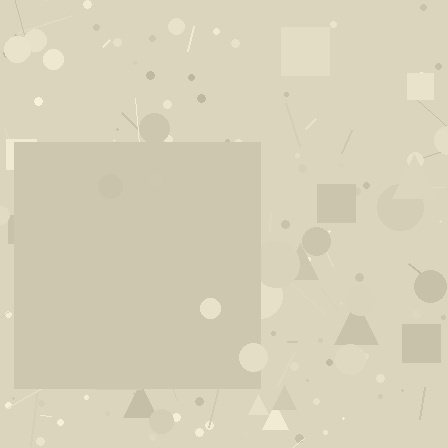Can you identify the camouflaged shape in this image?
The camouflaged shape is a square.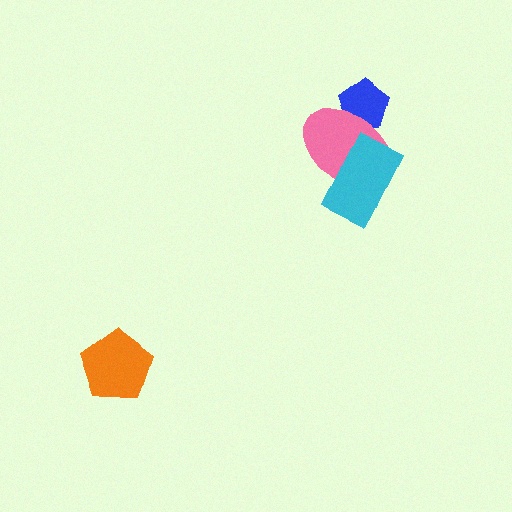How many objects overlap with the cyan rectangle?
1 object overlaps with the cyan rectangle.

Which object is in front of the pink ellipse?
The cyan rectangle is in front of the pink ellipse.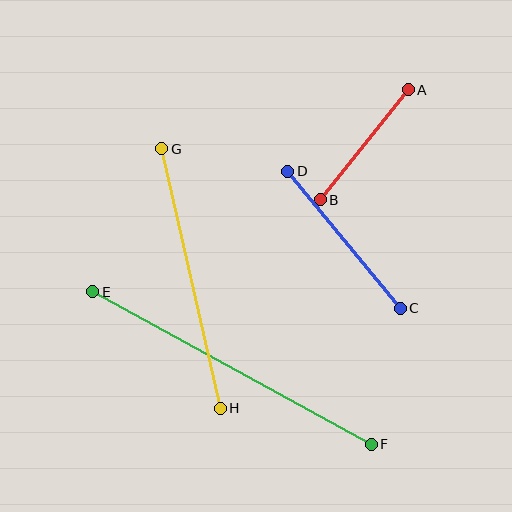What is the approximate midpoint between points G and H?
The midpoint is at approximately (191, 278) pixels.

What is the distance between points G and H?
The distance is approximately 266 pixels.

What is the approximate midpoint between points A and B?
The midpoint is at approximately (364, 145) pixels.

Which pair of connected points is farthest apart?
Points E and F are farthest apart.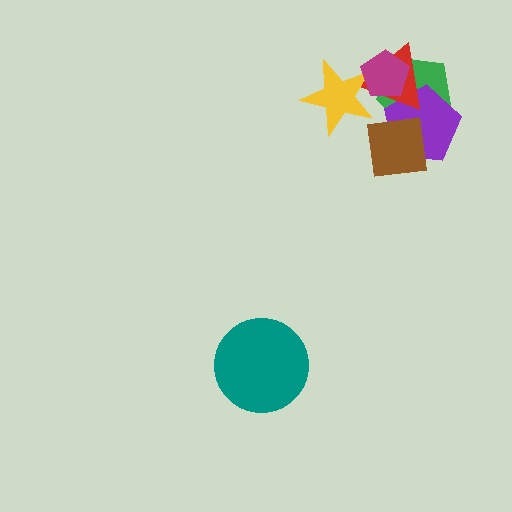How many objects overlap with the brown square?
3 objects overlap with the brown square.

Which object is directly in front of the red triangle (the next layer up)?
The brown square is directly in front of the red triangle.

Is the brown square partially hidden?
No, no other shape covers it.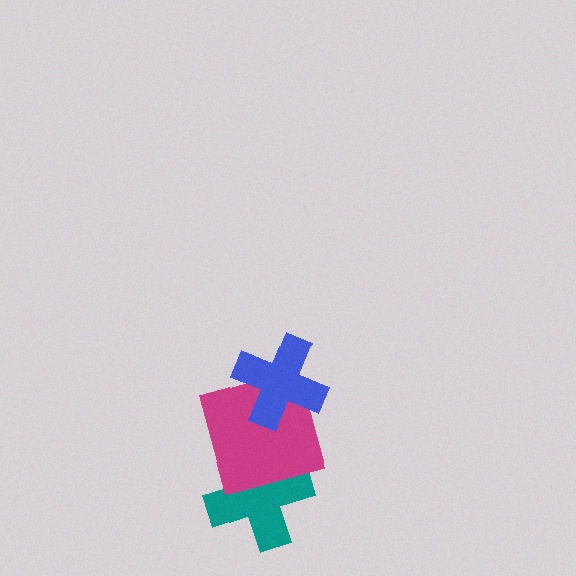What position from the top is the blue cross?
The blue cross is 1st from the top.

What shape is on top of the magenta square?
The blue cross is on top of the magenta square.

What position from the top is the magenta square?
The magenta square is 2nd from the top.